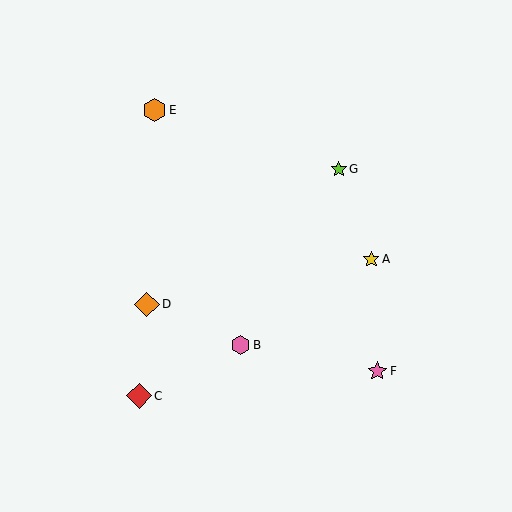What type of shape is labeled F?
Shape F is a pink star.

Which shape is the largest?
The red diamond (labeled C) is the largest.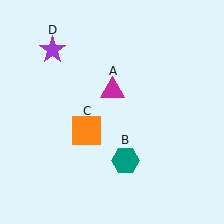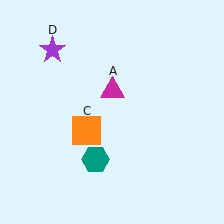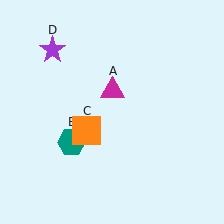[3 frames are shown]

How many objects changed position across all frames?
1 object changed position: teal hexagon (object B).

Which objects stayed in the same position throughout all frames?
Magenta triangle (object A) and orange square (object C) and purple star (object D) remained stationary.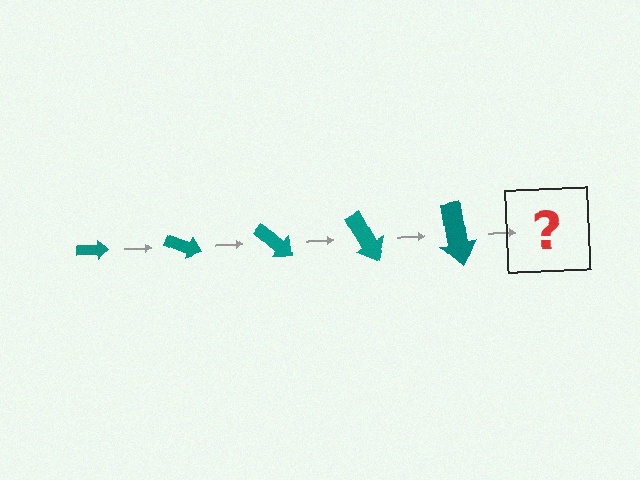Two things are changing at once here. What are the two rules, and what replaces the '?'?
The two rules are that the arrow grows larger each step and it rotates 20 degrees each step. The '?' should be an arrow, larger than the previous one and rotated 100 degrees from the start.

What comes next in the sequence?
The next element should be an arrow, larger than the previous one and rotated 100 degrees from the start.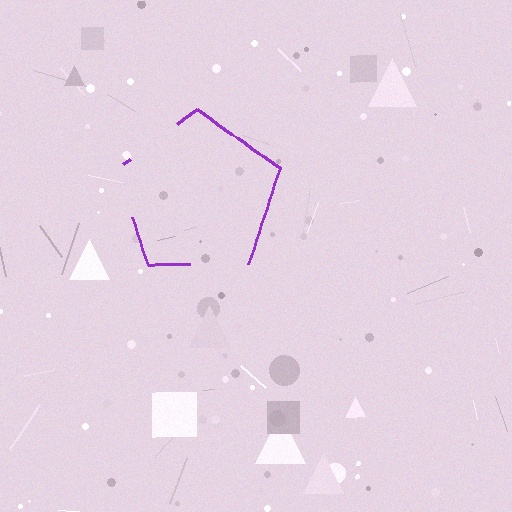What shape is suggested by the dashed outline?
The dashed outline suggests a pentagon.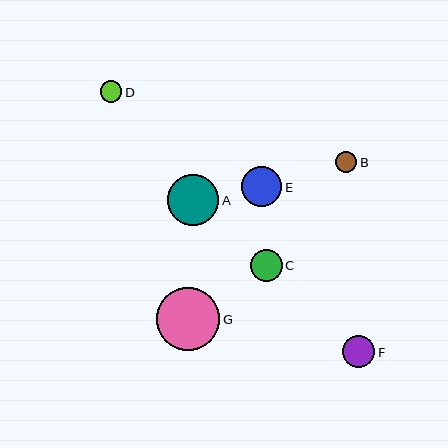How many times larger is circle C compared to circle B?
Circle C is approximately 1.5 times the size of circle B.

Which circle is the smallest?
Circle B is the smallest with a size of approximately 21 pixels.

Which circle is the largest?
Circle G is the largest with a size of approximately 63 pixels.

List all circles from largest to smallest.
From largest to smallest: G, A, E, F, C, D, B.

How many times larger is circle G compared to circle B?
Circle G is approximately 3.0 times the size of circle B.